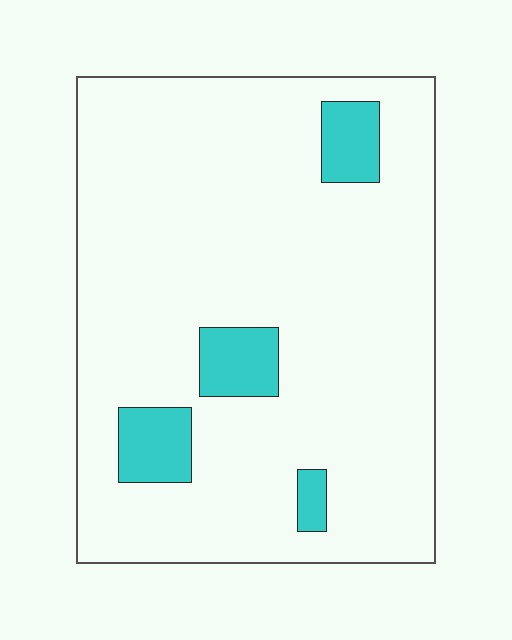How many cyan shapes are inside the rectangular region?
4.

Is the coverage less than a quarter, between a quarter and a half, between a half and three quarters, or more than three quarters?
Less than a quarter.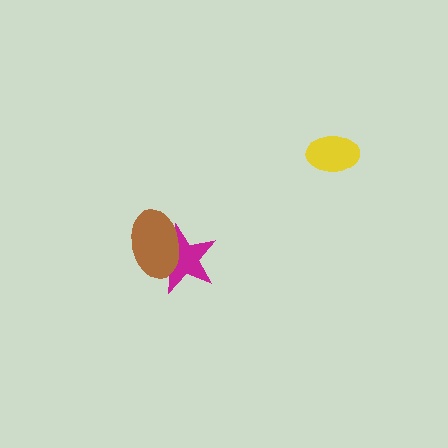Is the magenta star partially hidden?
Yes, it is partially covered by another shape.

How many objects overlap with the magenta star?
1 object overlaps with the magenta star.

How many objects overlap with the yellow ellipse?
0 objects overlap with the yellow ellipse.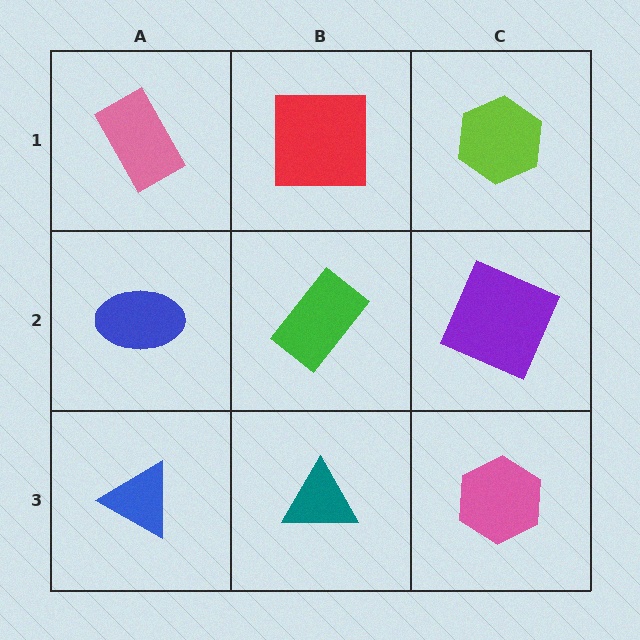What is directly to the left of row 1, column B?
A pink rectangle.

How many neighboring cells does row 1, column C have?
2.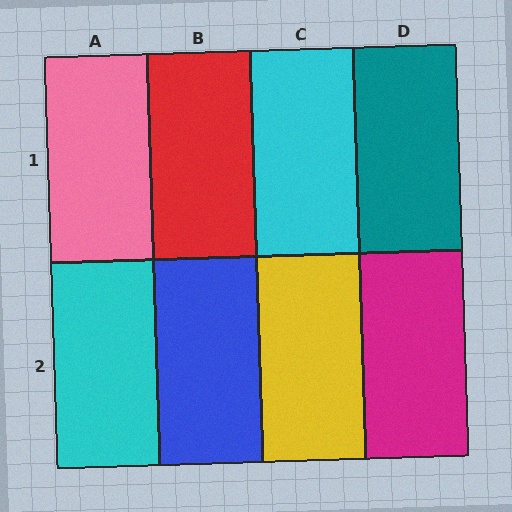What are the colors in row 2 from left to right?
Cyan, blue, yellow, magenta.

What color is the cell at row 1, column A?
Pink.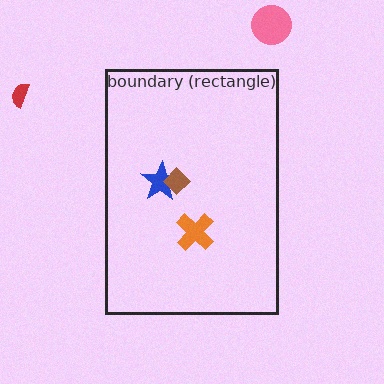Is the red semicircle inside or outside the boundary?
Outside.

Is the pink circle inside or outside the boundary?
Outside.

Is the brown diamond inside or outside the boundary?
Inside.